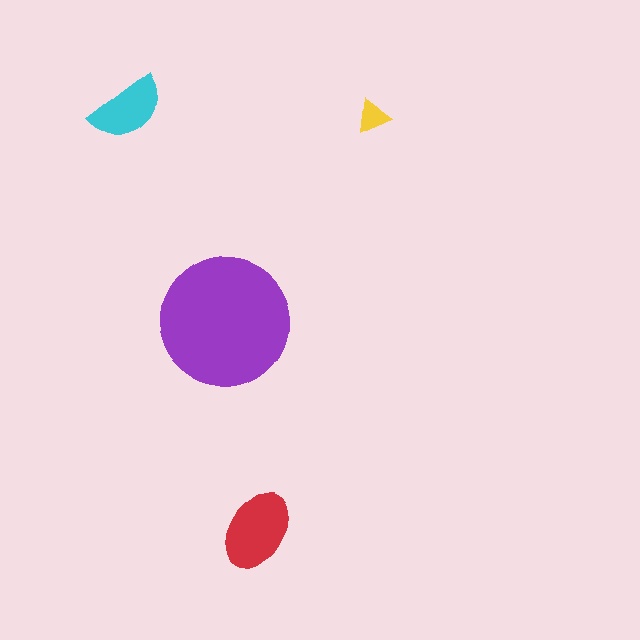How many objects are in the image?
There are 4 objects in the image.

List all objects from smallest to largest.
The yellow triangle, the cyan semicircle, the red ellipse, the purple circle.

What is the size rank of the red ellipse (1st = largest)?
2nd.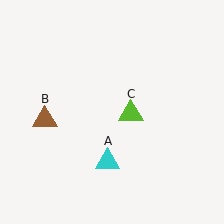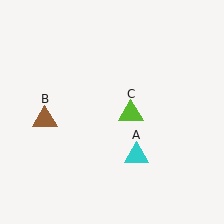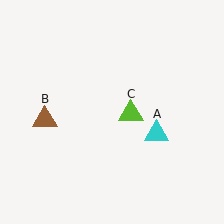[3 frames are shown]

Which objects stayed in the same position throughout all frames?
Brown triangle (object B) and lime triangle (object C) remained stationary.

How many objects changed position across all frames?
1 object changed position: cyan triangle (object A).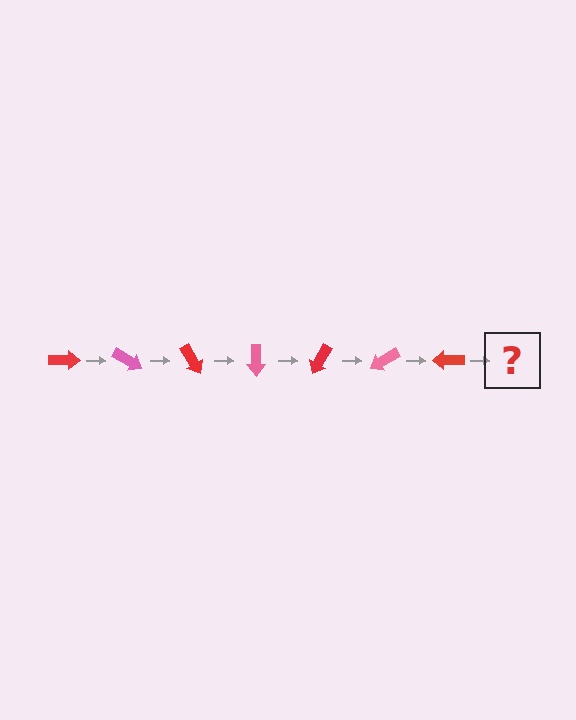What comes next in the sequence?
The next element should be a pink arrow, rotated 210 degrees from the start.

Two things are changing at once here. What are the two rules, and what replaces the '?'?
The two rules are that it rotates 30 degrees each step and the color cycles through red and pink. The '?' should be a pink arrow, rotated 210 degrees from the start.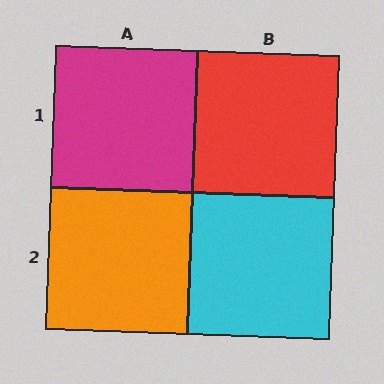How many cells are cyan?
1 cell is cyan.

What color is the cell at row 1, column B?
Red.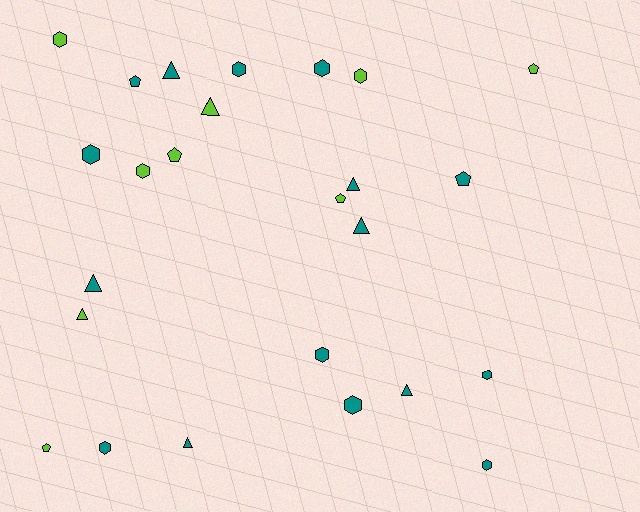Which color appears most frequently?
Teal, with 16 objects.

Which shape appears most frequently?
Hexagon, with 11 objects.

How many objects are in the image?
There are 25 objects.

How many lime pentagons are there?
There are 4 lime pentagons.